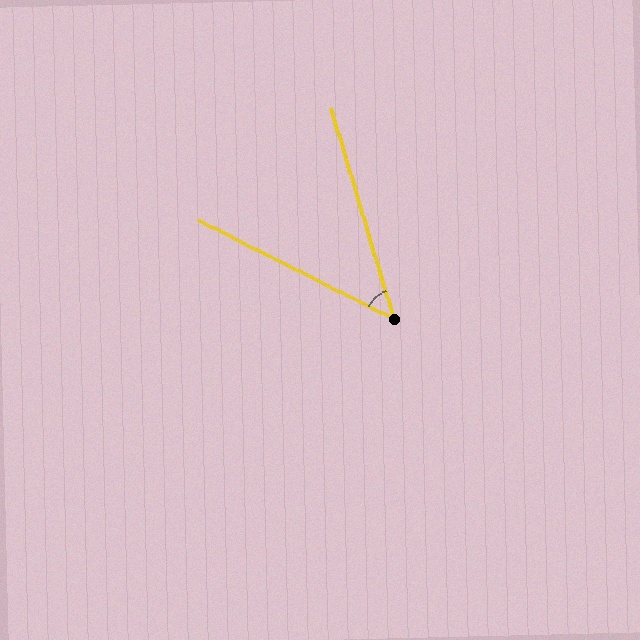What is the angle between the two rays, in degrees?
Approximately 47 degrees.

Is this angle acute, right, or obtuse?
It is acute.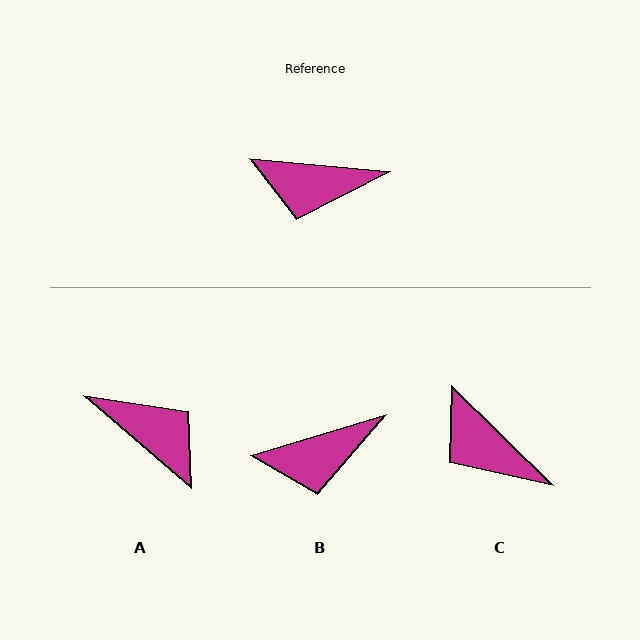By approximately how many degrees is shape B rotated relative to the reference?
Approximately 22 degrees counter-clockwise.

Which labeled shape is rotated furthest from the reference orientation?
A, about 145 degrees away.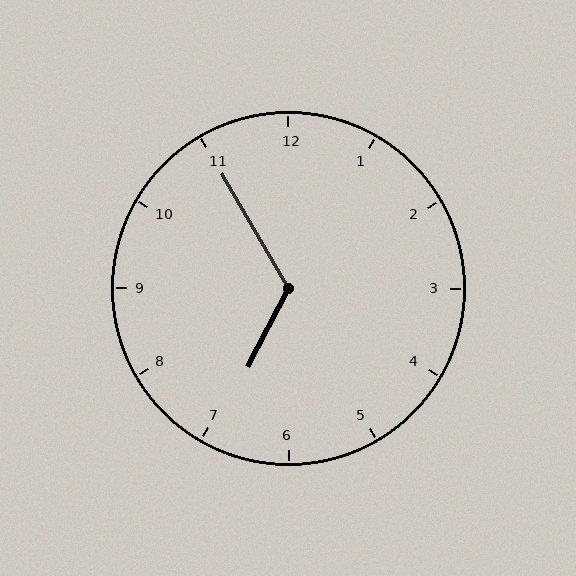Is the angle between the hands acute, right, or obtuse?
It is obtuse.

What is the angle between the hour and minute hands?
Approximately 122 degrees.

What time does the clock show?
6:55.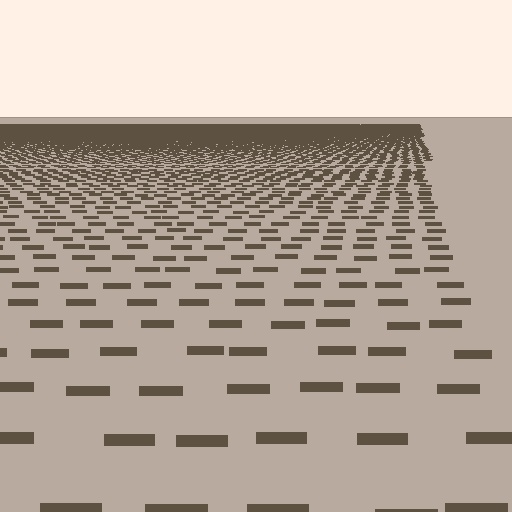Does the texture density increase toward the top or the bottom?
Density increases toward the top.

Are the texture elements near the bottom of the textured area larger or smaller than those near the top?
Larger. Near the bottom, elements are closer to the viewer and appear at a bigger on-screen size.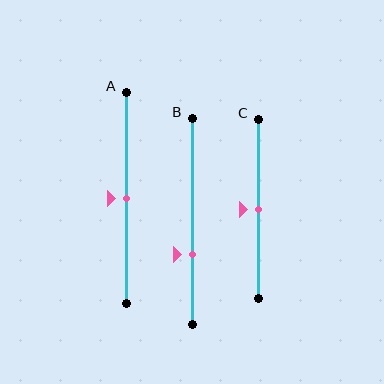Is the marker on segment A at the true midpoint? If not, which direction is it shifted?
Yes, the marker on segment A is at the true midpoint.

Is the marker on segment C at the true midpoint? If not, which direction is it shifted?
Yes, the marker on segment C is at the true midpoint.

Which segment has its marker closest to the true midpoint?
Segment A has its marker closest to the true midpoint.